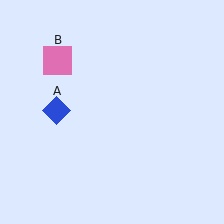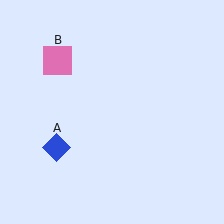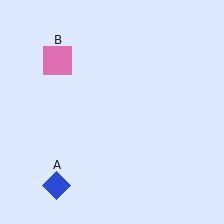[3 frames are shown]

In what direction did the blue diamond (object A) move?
The blue diamond (object A) moved down.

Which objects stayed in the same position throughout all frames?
Pink square (object B) remained stationary.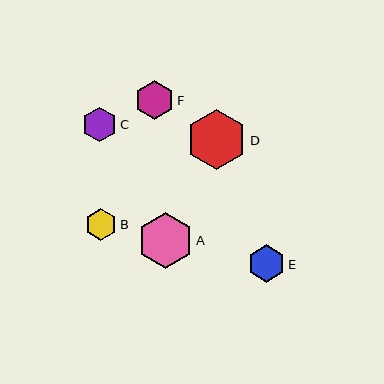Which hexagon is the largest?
Hexagon D is the largest with a size of approximately 60 pixels.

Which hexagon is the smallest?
Hexagon B is the smallest with a size of approximately 32 pixels.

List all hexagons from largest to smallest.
From largest to smallest: D, A, F, E, C, B.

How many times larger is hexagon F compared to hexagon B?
Hexagon F is approximately 1.2 times the size of hexagon B.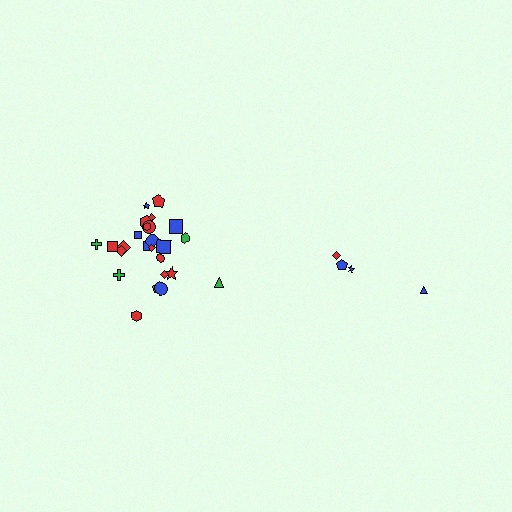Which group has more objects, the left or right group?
The left group.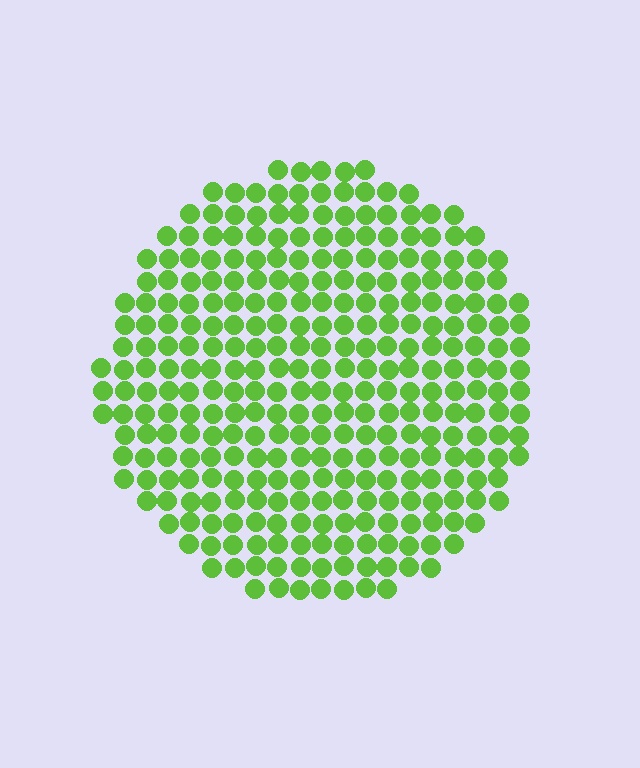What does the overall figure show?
The overall figure shows a circle.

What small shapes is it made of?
It is made of small circles.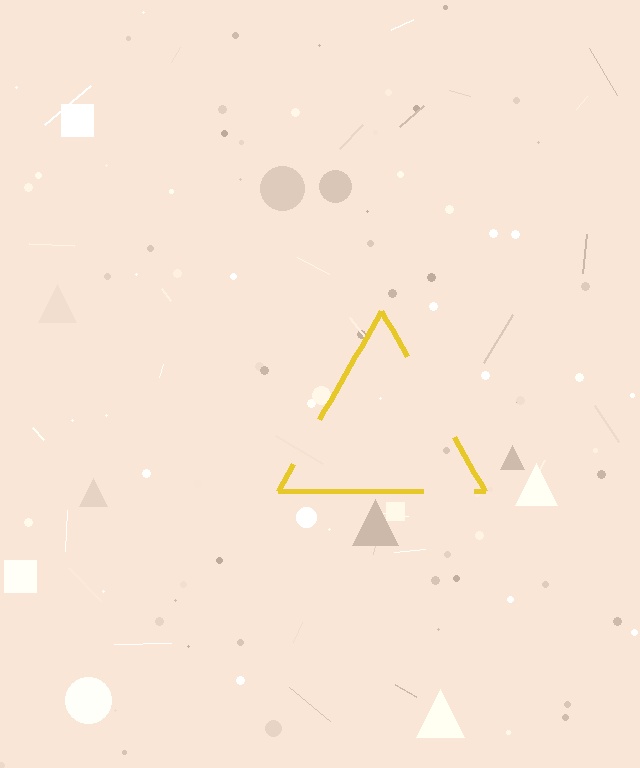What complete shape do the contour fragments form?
The contour fragments form a triangle.